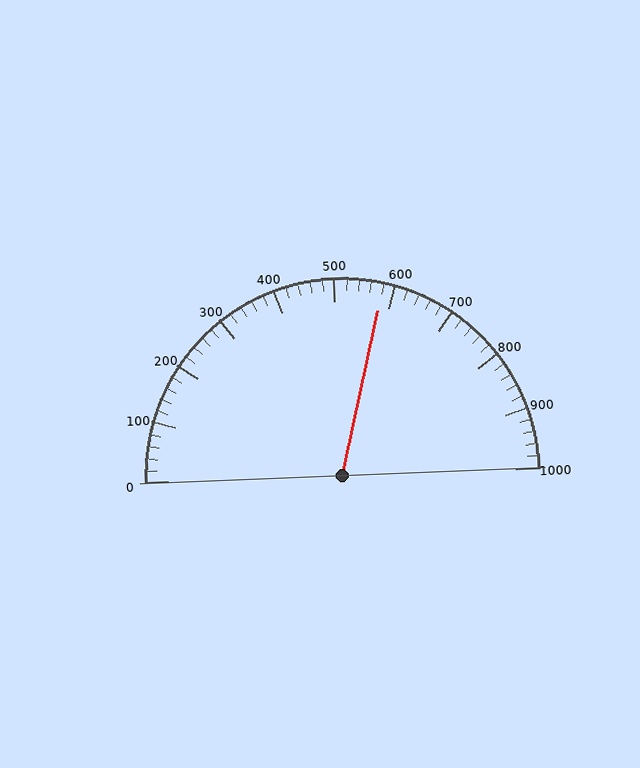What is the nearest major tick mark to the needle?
The nearest major tick mark is 600.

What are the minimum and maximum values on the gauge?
The gauge ranges from 0 to 1000.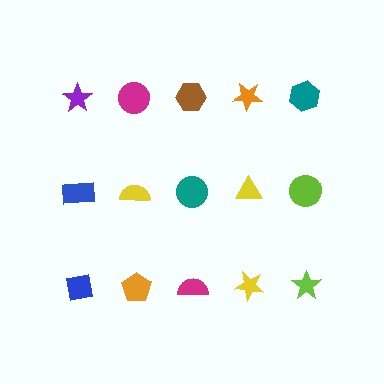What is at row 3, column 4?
A yellow star.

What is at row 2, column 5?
A lime circle.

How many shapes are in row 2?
5 shapes.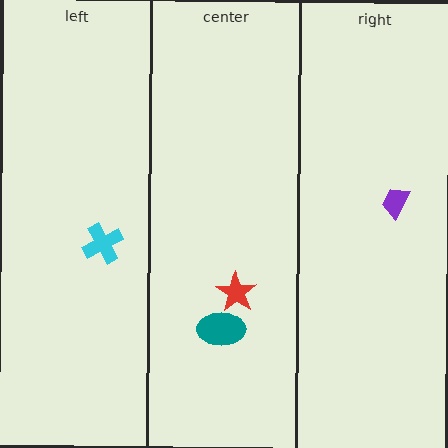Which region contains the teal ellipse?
The center region.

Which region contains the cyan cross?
The left region.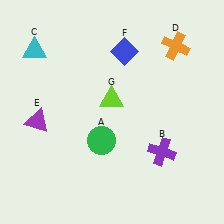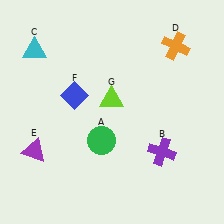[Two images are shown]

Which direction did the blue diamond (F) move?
The blue diamond (F) moved left.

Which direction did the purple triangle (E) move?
The purple triangle (E) moved down.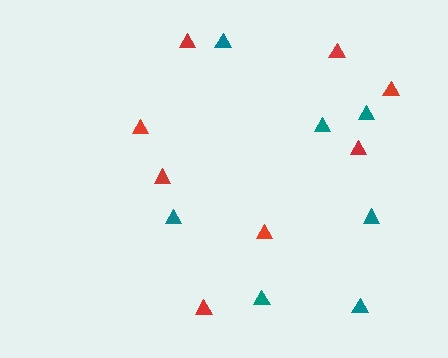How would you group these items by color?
There are 2 groups: one group of red triangles (8) and one group of teal triangles (7).